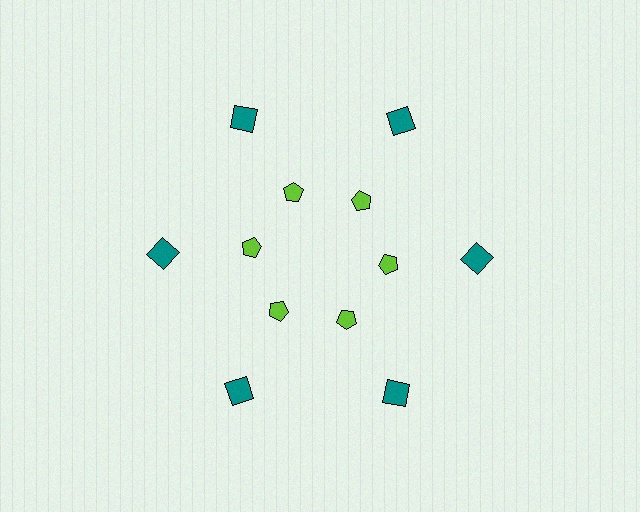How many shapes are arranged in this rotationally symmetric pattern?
There are 12 shapes, arranged in 6 groups of 2.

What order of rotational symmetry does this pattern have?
This pattern has 6-fold rotational symmetry.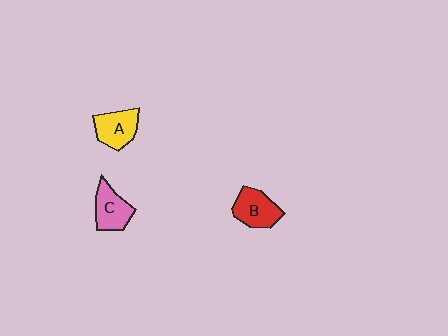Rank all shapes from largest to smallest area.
From largest to smallest: B (red), C (pink), A (yellow).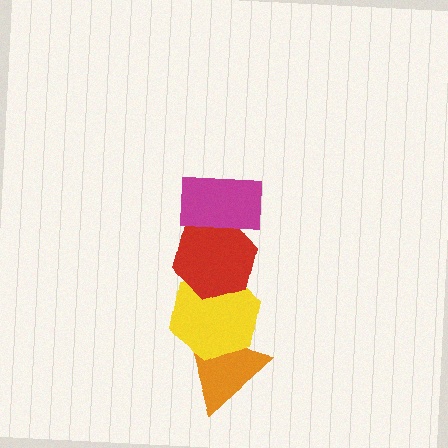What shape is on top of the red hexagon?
The magenta rectangle is on top of the red hexagon.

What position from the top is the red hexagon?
The red hexagon is 2nd from the top.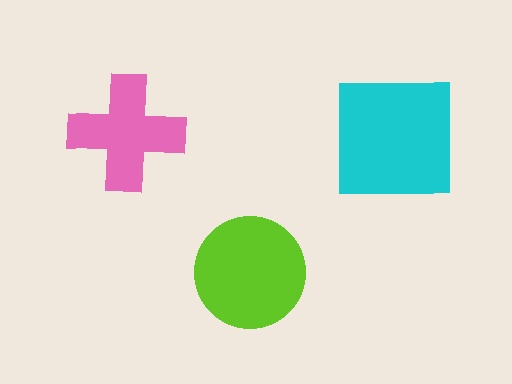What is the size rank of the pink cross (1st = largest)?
3rd.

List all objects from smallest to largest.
The pink cross, the lime circle, the cyan square.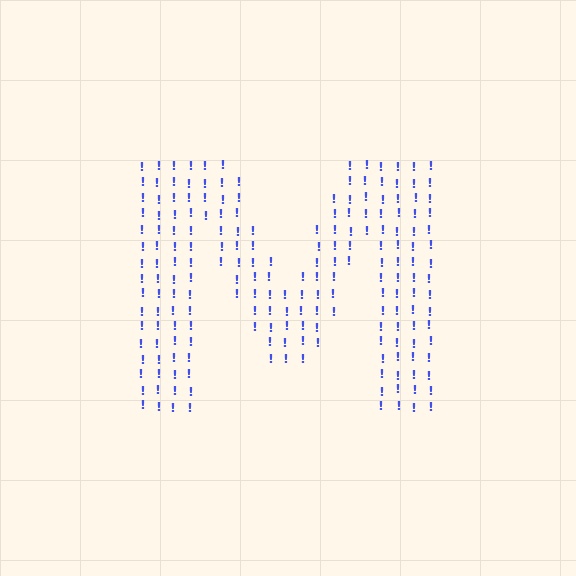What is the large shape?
The large shape is the letter M.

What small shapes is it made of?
It is made of small exclamation marks.